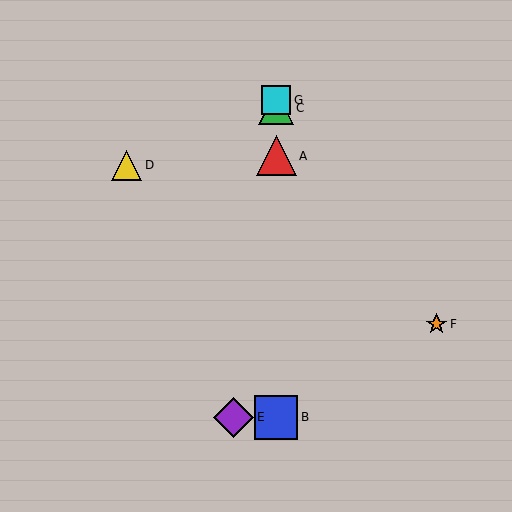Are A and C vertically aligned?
Yes, both are at x≈276.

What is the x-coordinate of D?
Object D is at x≈127.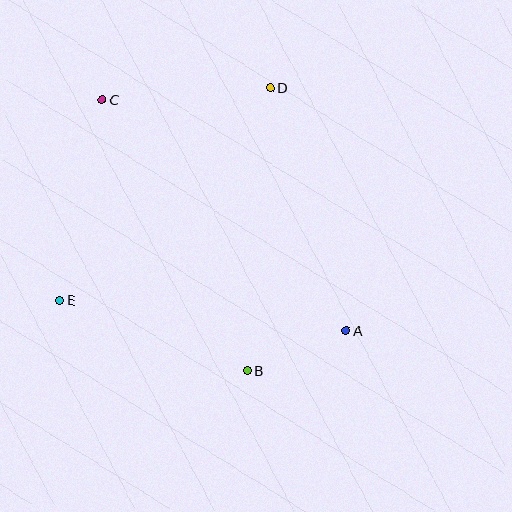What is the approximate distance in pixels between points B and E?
The distance between B and E is approximately 200 pixels.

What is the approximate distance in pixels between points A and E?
The distance between A and E is approximately 288 pixels.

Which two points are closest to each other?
Points A and B are closest to each other.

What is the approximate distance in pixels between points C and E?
The distance between C and E is approximately 205 pixels.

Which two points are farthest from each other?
Points A and C are farthest from each other.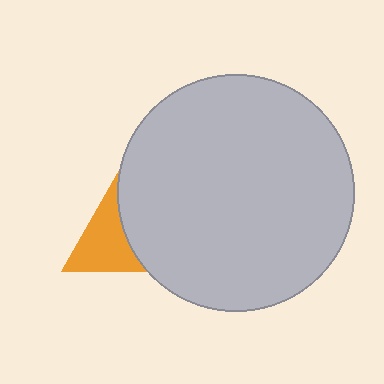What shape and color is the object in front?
The object in front is a light gray circle.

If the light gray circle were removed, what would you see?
You would see the complete orange triangle.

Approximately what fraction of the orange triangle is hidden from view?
Roughly 58% of the orange triangle is hidden behind the light gray circle.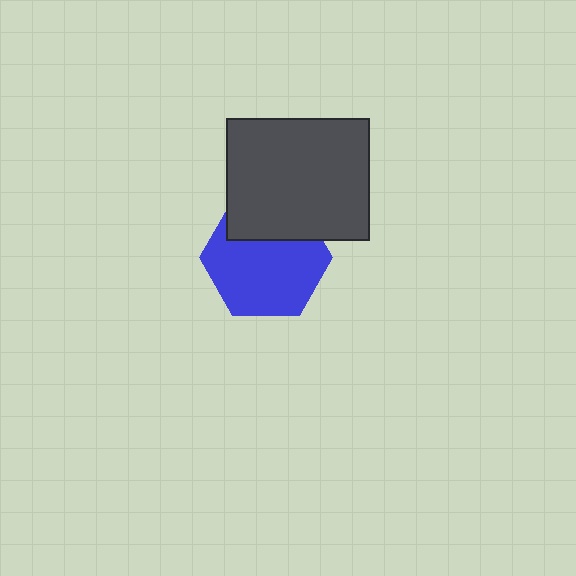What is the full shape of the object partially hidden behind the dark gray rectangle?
The partially hidden object is a blue hexagon.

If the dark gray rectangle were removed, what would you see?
You would see the complete blue hexagon.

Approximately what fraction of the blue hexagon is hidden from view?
Roughly 31% of the blue hexagon is hidden behind the dark gray rectangle.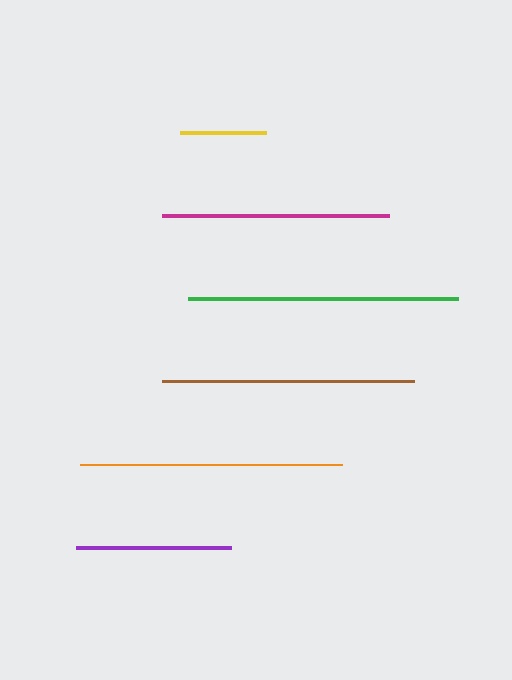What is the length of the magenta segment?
The magenta segment is approximately 226 pixels long.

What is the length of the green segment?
The green segment is approximately 270 pixels long.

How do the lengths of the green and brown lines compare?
The green and brown lines are approximately the same length.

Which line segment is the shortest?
The yellow line is the shortest at approximately 86 pixels.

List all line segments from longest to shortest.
From longest to shortest: green, orange, brown, magenta, purple, yellow.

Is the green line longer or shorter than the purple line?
The green line is longer than the purple line.